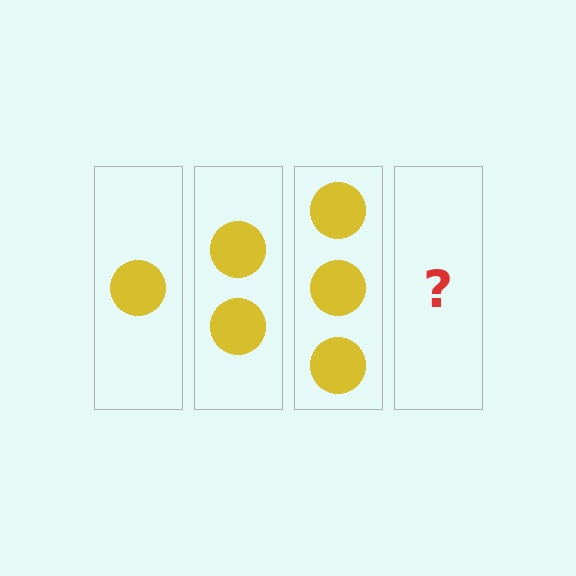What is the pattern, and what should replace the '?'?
The pattern is that each step adds one more circle. The '?' should be 4 circles.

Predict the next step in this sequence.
The next step is 4 circles.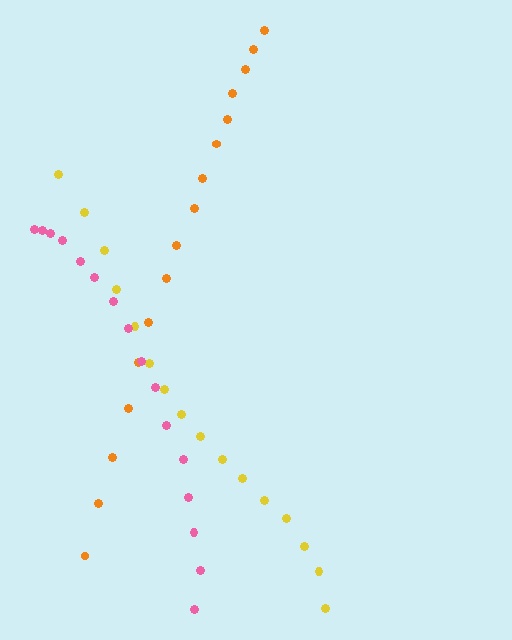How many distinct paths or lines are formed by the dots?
There are 3 distinct paths.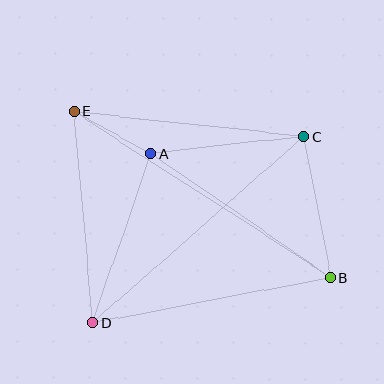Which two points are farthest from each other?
Points B and E are farthest from each other.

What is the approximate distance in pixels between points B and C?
The distance between B and C is approximately 144 pixels.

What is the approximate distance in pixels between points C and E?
The distance between C and E is approximately 232 pixels.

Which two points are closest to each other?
Points A and E are closest to each other.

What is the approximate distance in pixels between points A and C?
The distance between A and C is approximately 154 pixels.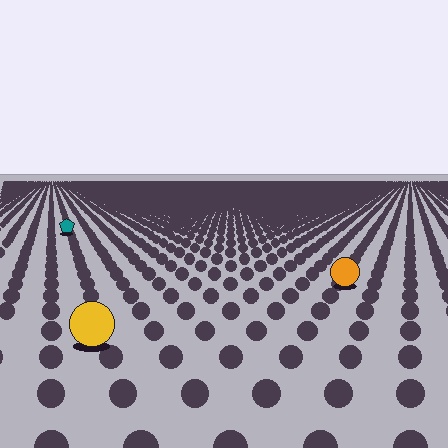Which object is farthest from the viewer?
The teal pentagon is farthest from the viewer. It appears smaller and the ground texture around it is denser.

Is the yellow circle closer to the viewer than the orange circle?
Yes. The yellow circle is closer — you can tell from the texture gradient: the ground texture is coarser near it.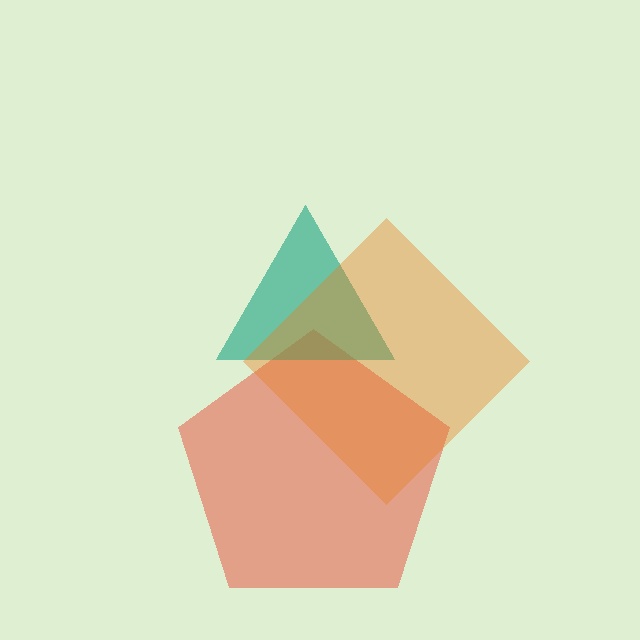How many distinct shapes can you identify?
There are 3 distinct shapes: a red pentagon, a teal triangle, an orange diamond.